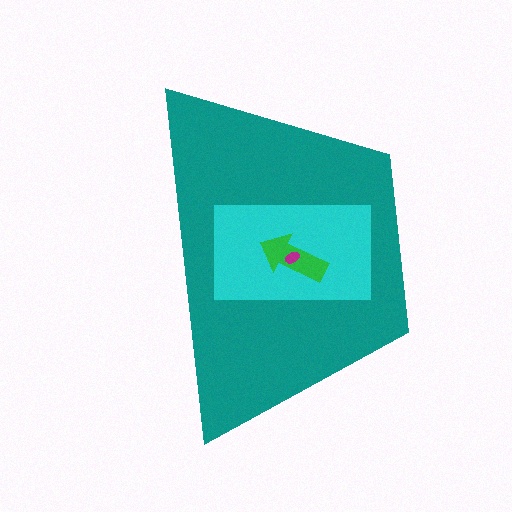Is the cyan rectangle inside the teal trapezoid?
Yes.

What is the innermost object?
The magenta ellipse.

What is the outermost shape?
The teal trapezoid.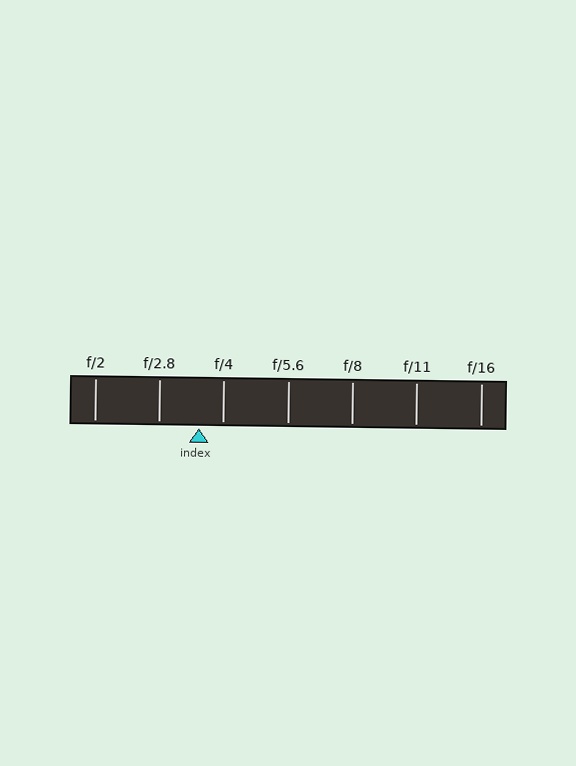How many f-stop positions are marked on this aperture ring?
There are 7 f-stop positions marked.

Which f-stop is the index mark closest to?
The index mark is closest to f/4.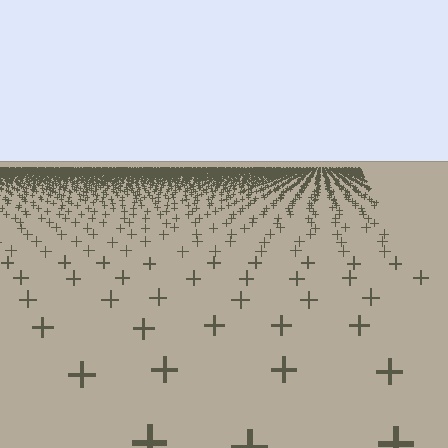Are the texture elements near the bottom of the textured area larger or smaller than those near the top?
Larger. Near the bottom, elements are closer to the viewer and appear at a bigger on-screen size.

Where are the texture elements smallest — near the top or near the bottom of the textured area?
Near the top.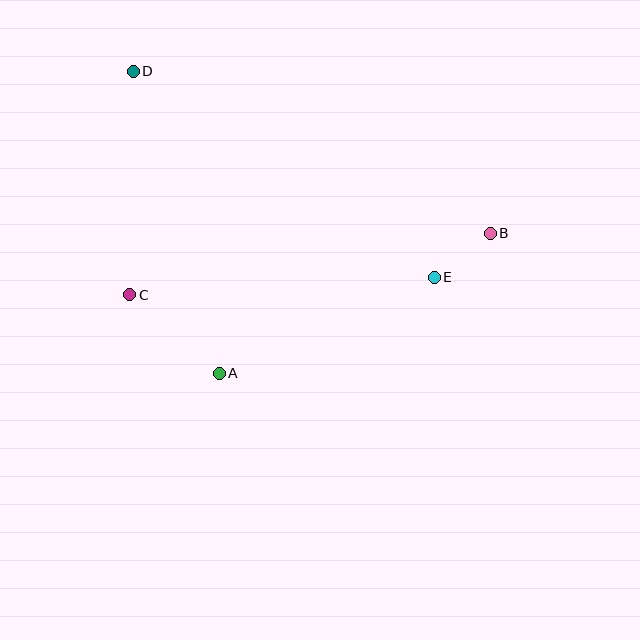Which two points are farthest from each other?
Points B and D are farthest from each other.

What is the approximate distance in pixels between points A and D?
The distance between A and D is approximately 314 pixels.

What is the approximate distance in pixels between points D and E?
The distance between D and E is approximately 365 pixels.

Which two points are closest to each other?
Points B and E are closest to each other.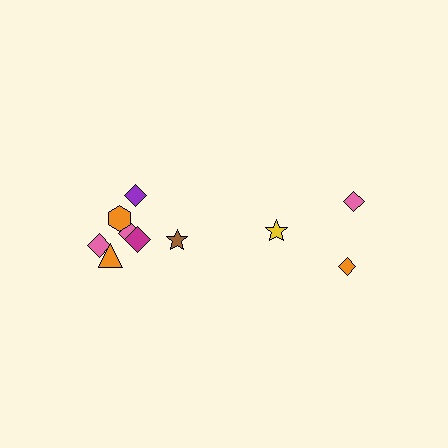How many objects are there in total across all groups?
There are 10 objects.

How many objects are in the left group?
There are 7 objects.